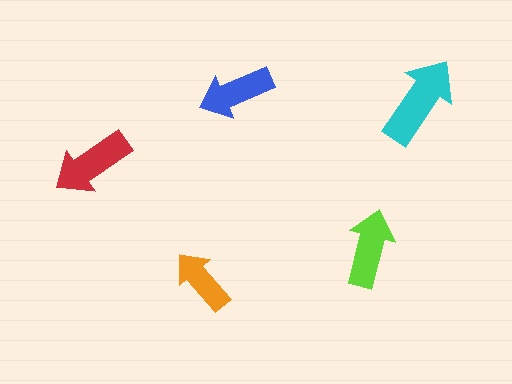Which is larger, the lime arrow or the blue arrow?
The lime one.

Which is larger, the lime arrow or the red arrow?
The red one.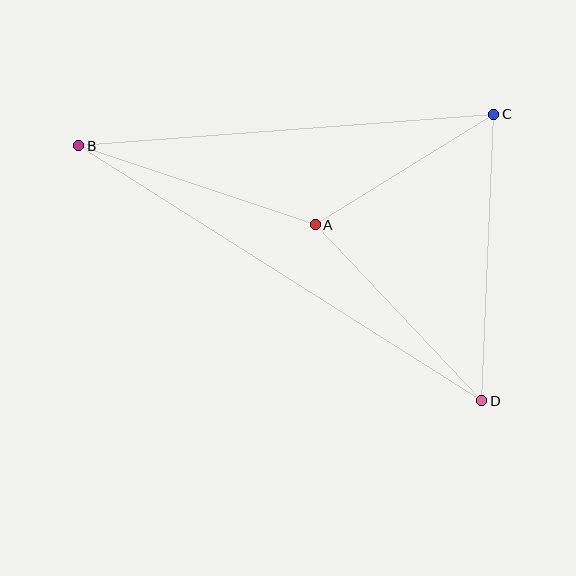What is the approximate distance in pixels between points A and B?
The distance between A and B is approximately 250 pixels.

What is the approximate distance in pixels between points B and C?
The distance between B and C is approximately 417 pixels.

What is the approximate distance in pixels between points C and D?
The distance between C and D is approximately 287 pixels.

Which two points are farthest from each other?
Points B and D are farthest from each other.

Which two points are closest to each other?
Points A and C are closest to each other.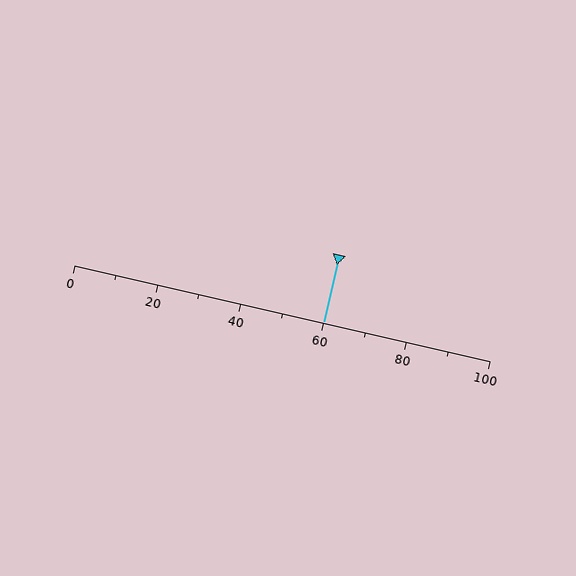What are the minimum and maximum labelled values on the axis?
The axis runs from 0 to 100.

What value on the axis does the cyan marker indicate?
The marker indicates approximately 60.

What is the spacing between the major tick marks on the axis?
The major ticks are spaced 20 apart.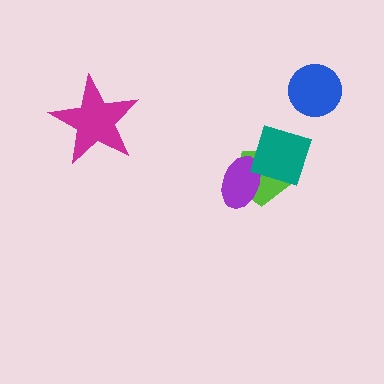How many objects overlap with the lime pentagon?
2 objects overlap with the lime pentagon.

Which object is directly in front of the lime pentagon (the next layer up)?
The purple ellipse is directly in front of the lime pentagon.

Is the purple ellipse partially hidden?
Yes, it is partially covered by another shape.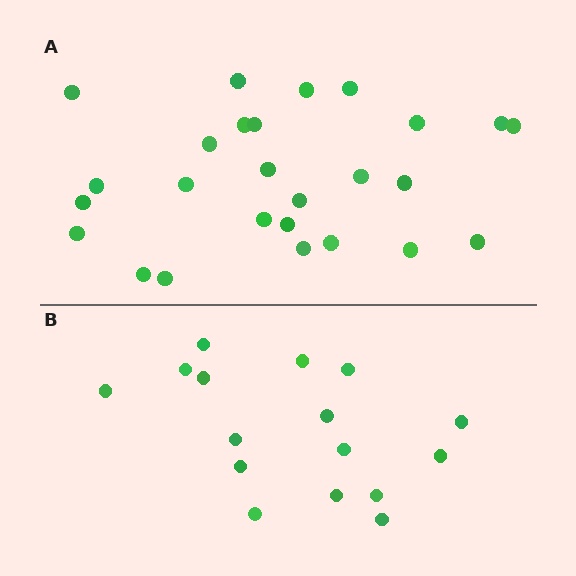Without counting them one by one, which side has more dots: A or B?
Region A (the top region) has more dots.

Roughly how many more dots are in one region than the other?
Region A has roughly 10 or so more dots than region B.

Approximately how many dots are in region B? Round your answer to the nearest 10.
About 20 dots. (The exact count is 16, which rounds to 20.)